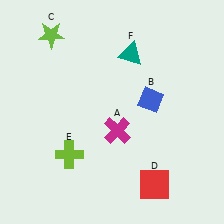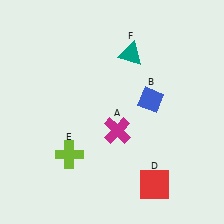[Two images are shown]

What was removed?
The lime star (C) was removed in Image 2.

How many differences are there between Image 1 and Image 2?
There is 1 difference between the two images.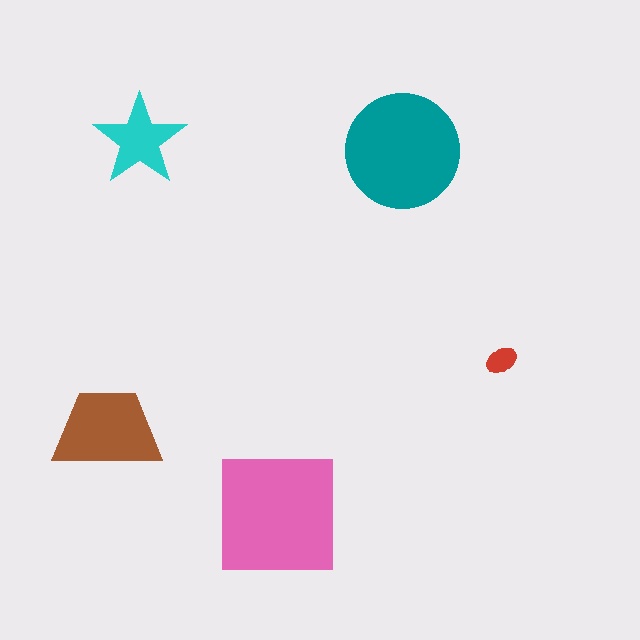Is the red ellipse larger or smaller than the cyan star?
Smaller.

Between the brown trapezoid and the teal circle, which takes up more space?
The teal circle.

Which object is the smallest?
The red ellipse.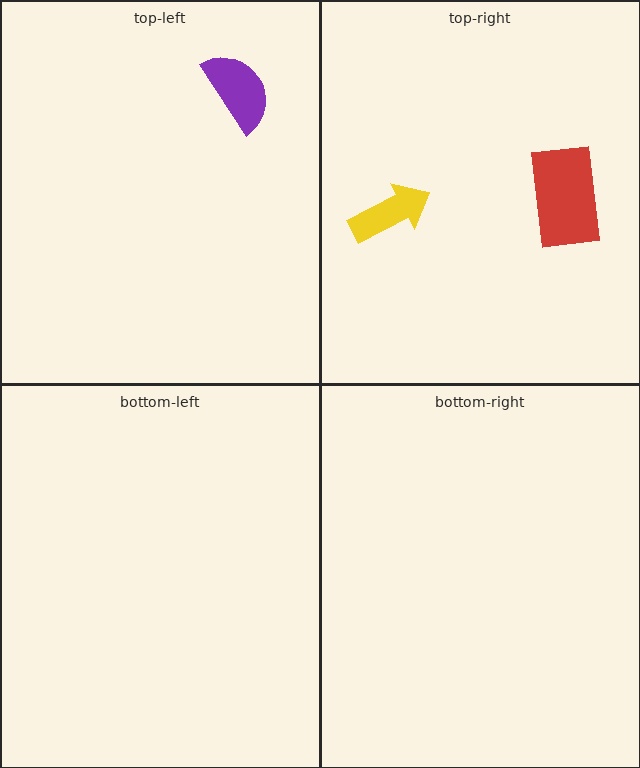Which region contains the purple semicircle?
The top-left region.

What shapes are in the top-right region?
The red rectangle, the yellow arrow.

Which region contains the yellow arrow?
The top-right region.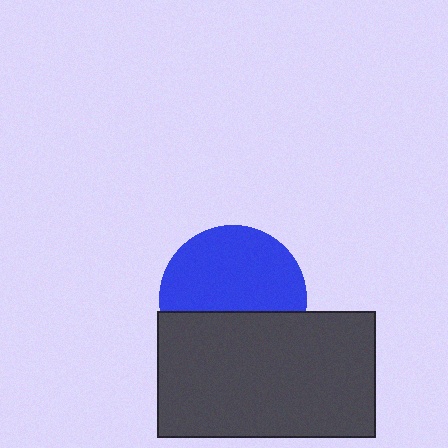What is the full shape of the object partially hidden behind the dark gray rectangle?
The partially hidden object is a blue circle.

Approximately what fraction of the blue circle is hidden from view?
Roughly 40% of the blue circle is hidden behind the dark gray rectangle.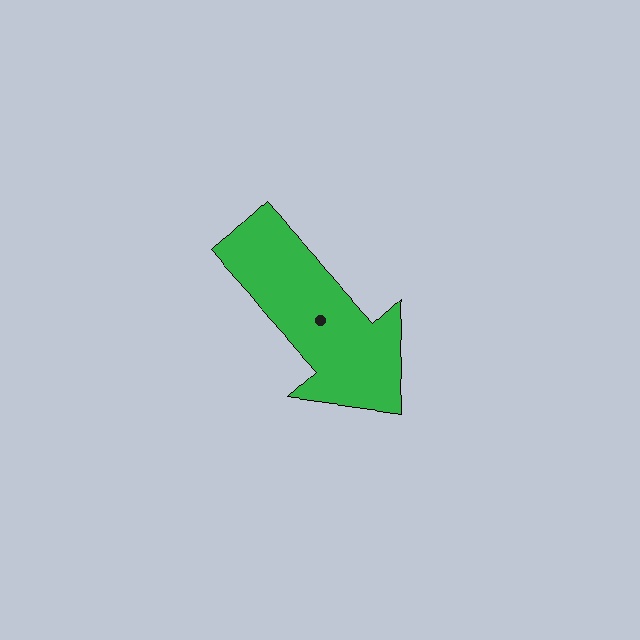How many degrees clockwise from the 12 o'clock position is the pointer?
Approximately 138 degrees.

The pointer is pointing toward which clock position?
Roughly 5 o'clock.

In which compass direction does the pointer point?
Southeast.